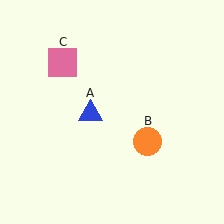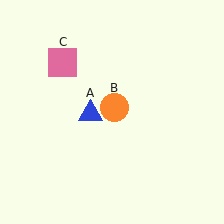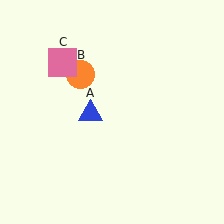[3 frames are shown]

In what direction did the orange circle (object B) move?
The orange circle (object B) moved up and to the left.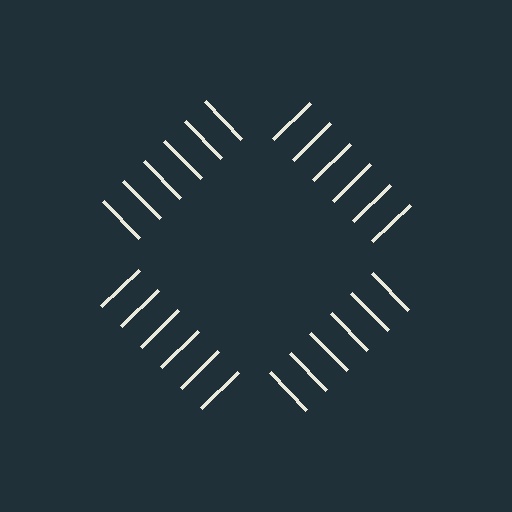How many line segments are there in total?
24 — 6 along each of the 4 edges.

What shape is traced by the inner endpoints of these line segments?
An illusory square — the line segments terminate on its edges but no continuous stroke is drawn.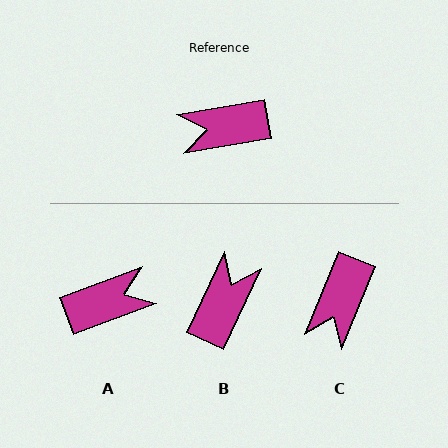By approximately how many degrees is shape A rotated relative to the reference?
Approximately 170 degrees clockwise.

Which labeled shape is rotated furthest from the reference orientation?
A, about 170 degrees away.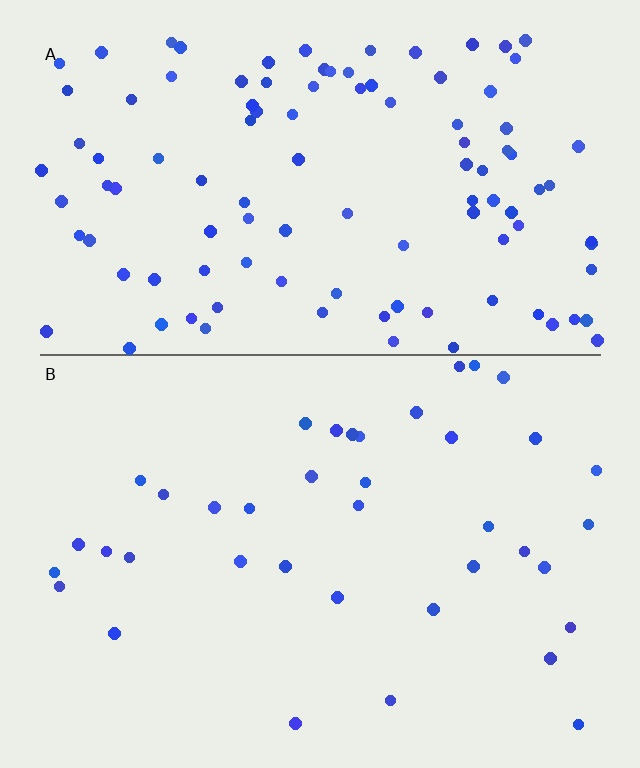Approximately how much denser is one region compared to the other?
Approximately 2.8× — region A over region B.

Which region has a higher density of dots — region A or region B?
A (the top).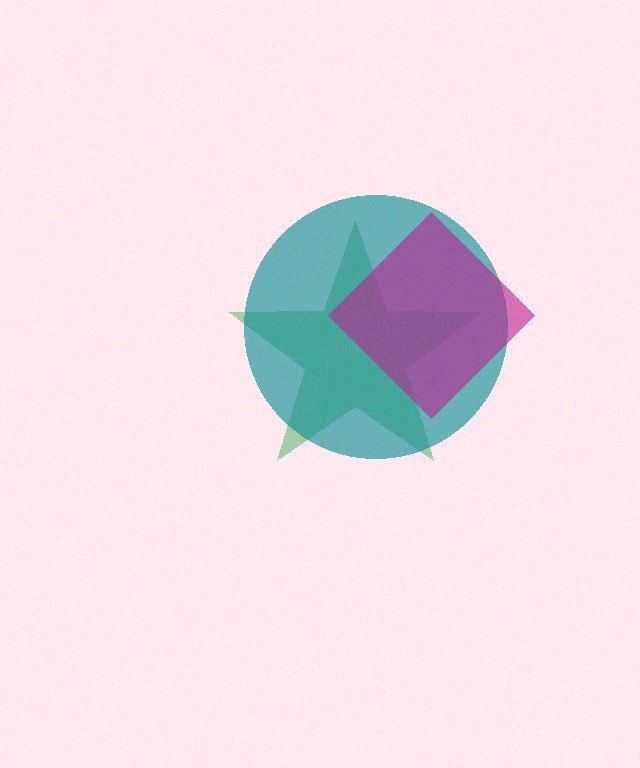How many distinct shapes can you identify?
There are 3 distinct shapes: a green star, a teal circle, a magenta diamond.